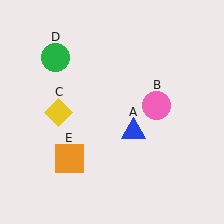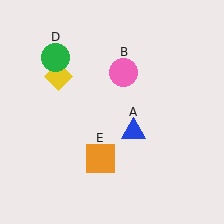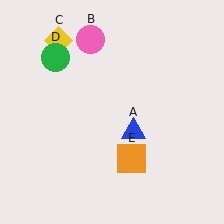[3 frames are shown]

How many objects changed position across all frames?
3 objects changed position: pink circle (object B), yellow diamond (object C), orange square (object E).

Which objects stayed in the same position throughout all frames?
Blue triangle (object A) and green circle (object D) remained stationary.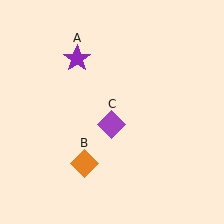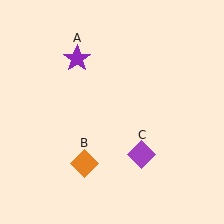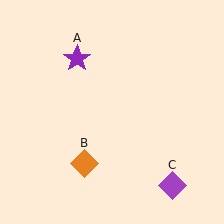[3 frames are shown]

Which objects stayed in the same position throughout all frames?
Purple star (object A) and orange diamond (object B) remained stationary.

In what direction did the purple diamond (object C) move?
The purple diamond (object C) moved down and to the right.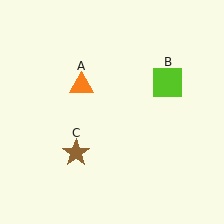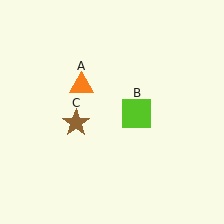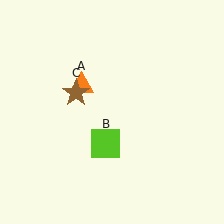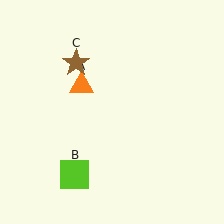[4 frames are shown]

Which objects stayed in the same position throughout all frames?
Orange triangle (object A) remained stationary.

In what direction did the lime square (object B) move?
The lime square (object B) moved down and to the left.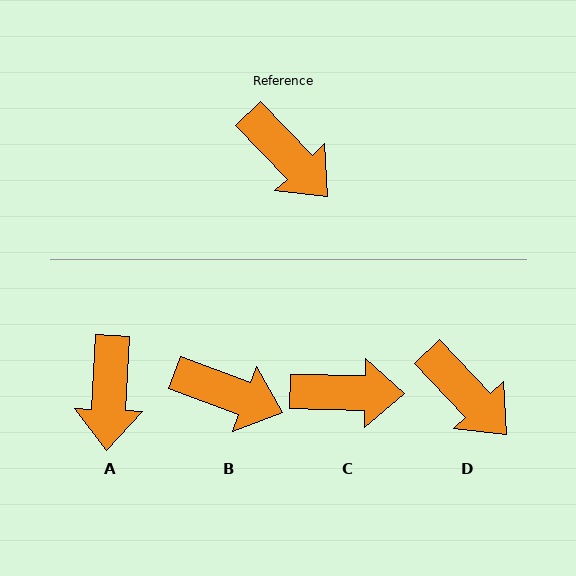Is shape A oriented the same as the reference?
No, it is off by about 47 degrees.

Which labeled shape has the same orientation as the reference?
D.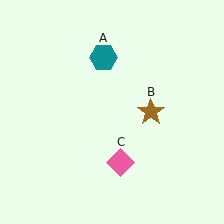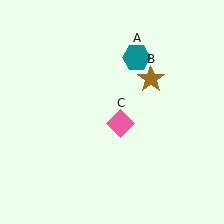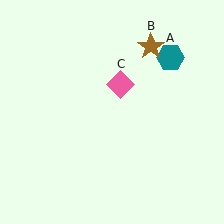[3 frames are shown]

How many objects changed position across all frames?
3 objects changed position: teal hexagon (object A), brown star (object B), pink diamond (object C).